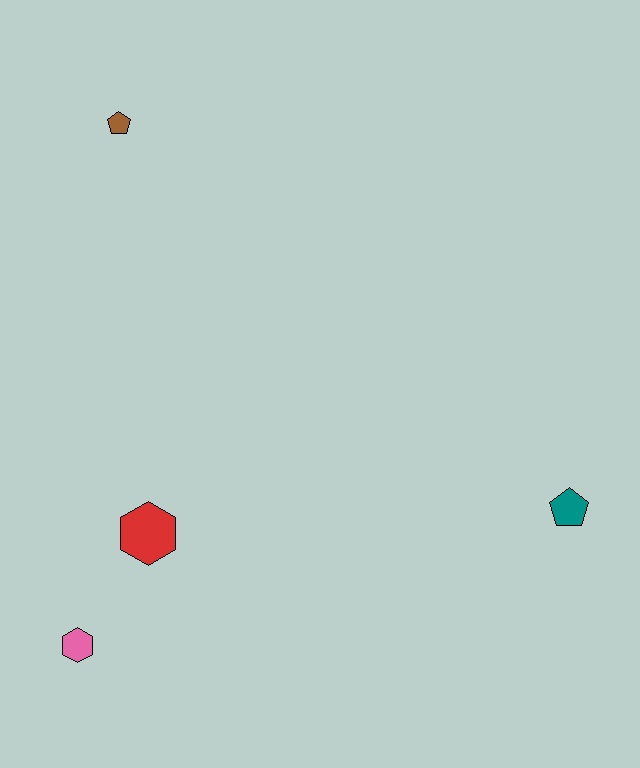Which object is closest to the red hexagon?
The pink hexagon is closest to the red hexagon.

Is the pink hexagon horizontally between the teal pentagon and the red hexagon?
No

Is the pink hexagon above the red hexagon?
No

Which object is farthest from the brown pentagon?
The teal pentagon is farthest from the brown pentagon.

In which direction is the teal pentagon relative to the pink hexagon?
The teal pentagon is to the right of the pink hexagon.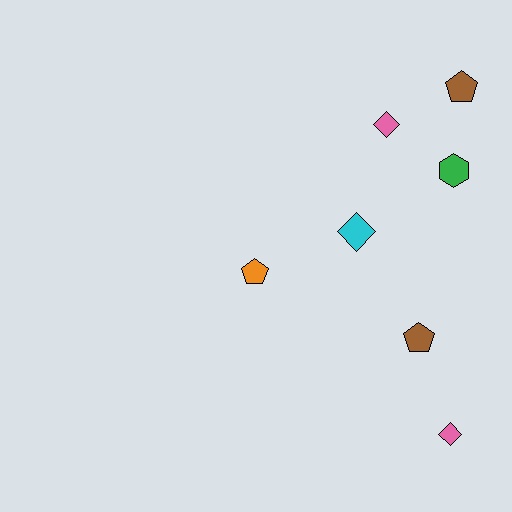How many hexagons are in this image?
There is 1 hexagon.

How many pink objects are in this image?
There are 2 pink objects.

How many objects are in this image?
There are 7 objects.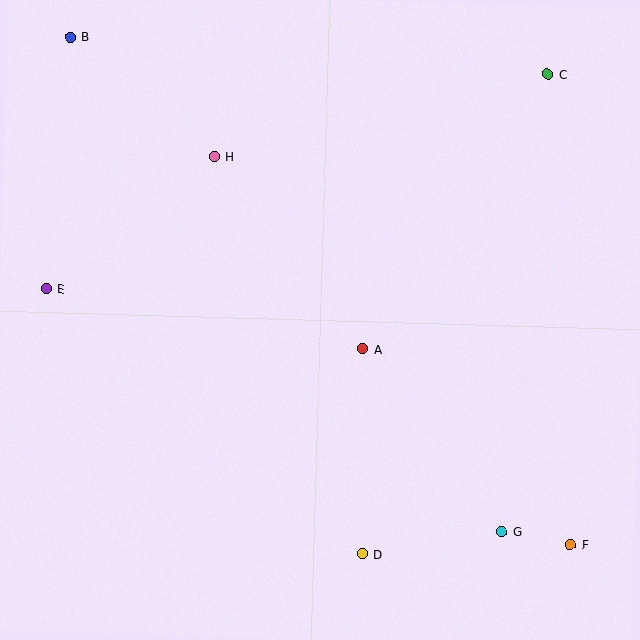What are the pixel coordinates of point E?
Point E is at (46, 289).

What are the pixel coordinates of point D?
Point D is at (363, 554).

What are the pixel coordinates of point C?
Point C is at (548, 74).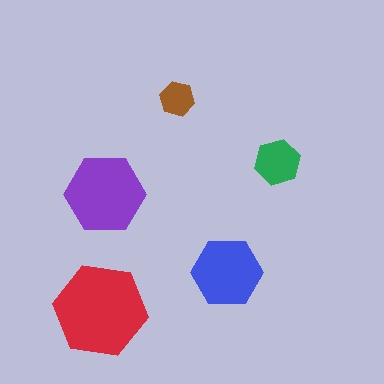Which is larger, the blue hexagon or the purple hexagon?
The purple one.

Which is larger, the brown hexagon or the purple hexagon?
The purple one.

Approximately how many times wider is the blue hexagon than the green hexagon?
About 1.5 times wider.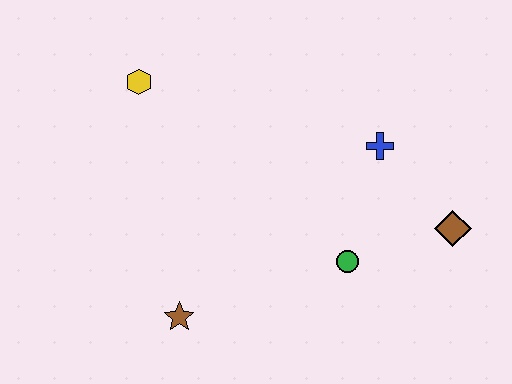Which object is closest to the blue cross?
The brown diamond is closest to the blue cross.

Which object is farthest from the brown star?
The brown diamond is farthest from the brown star.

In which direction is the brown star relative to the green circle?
The brown star is to the left of the green circle.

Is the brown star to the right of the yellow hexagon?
Yes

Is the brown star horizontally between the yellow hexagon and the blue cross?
Yes